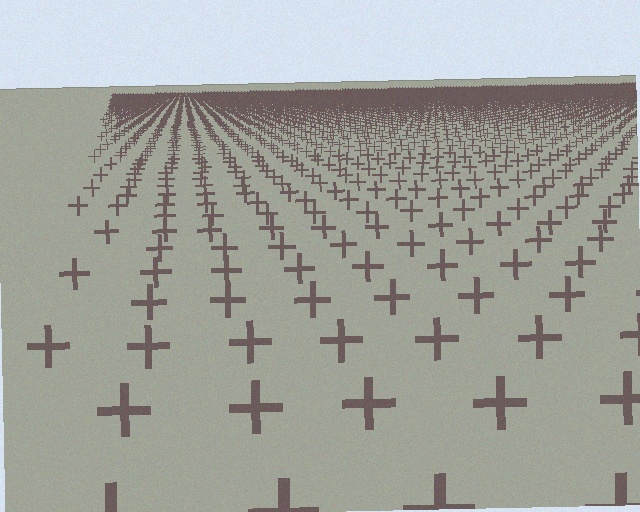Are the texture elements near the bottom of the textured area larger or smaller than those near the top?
Larger. Near the bottom, elements are closer to the viewer and appear at a bigger on-screen size.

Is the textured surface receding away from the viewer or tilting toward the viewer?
The surface is receding away from the viewer. Texture elements get smaller and denser toward the top.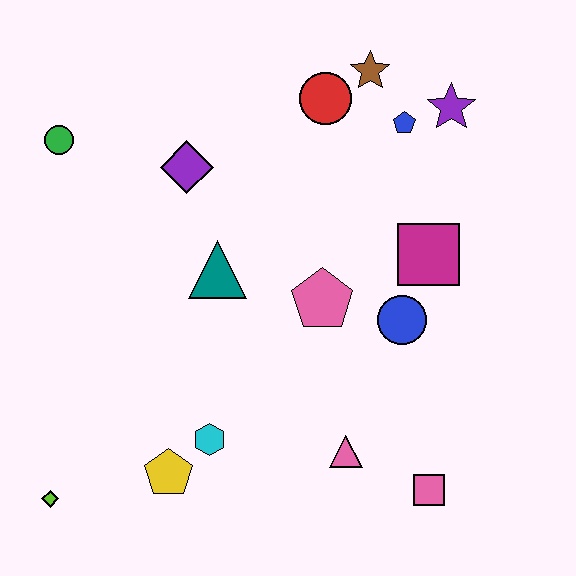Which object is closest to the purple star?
The blue pentagon is closest to the purple star.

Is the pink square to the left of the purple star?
Yes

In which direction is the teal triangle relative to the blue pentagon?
The teal triangle is to the left of the blue pentagon.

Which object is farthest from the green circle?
The pink square is farthest from the green circle.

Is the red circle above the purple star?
Yes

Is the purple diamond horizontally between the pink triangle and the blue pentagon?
No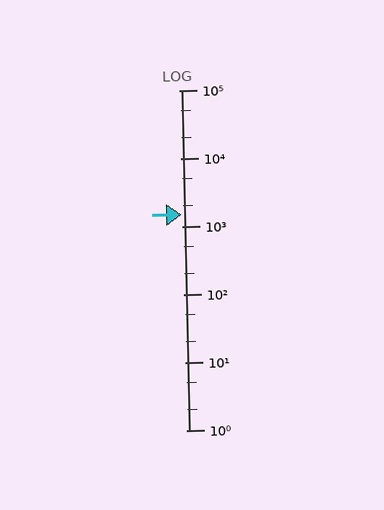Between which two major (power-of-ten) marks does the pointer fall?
The pointer is between 1000 and 10000.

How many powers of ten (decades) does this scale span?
The scale spans 5 decades, from 1 to 100000.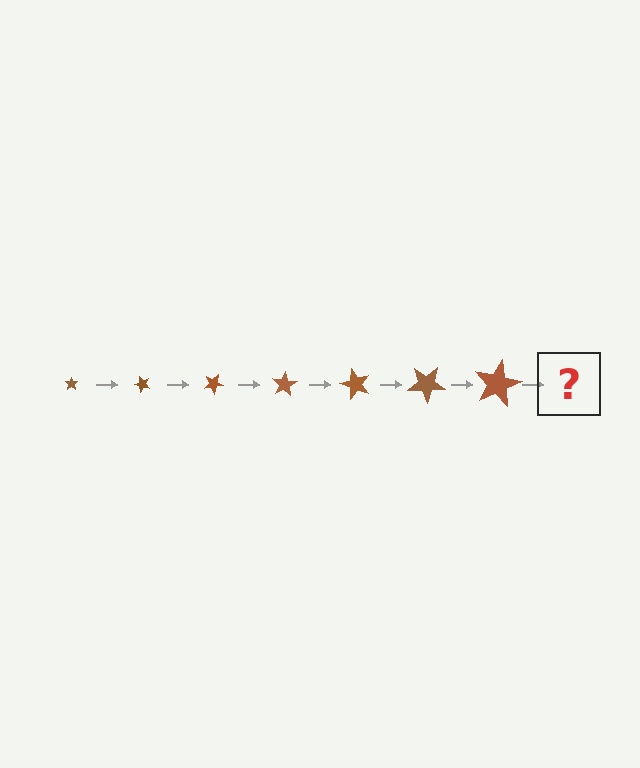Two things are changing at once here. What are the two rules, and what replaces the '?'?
The two rules are that the star grows larger each step and it rotates 50 degrees each step. The '?' should be a star, larger than the previous one and rotated 350 degrees from the start.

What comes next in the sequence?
The next element should be a star, larger than the previous one and rotated 350 degrees from the start.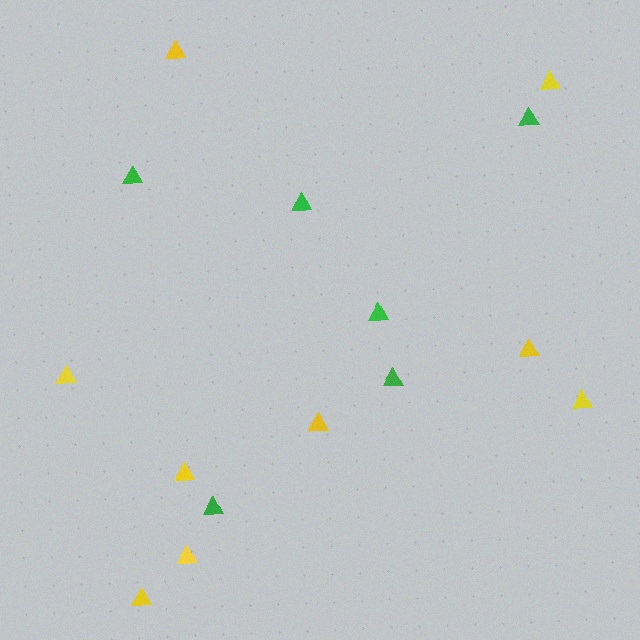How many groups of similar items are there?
There are 2 groups: one group of yellow triangles (9) and one group of green triangles (6).